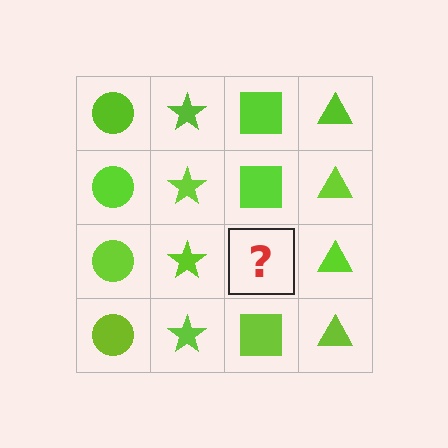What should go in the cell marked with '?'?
The missing cell should contain a lime square.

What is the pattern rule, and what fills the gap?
The rule is that each column has a consistent shape. The gap should be filled with a lime square.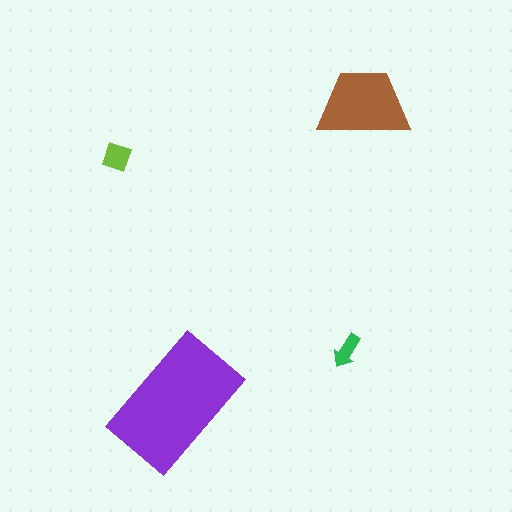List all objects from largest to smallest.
The purple rectangle, the brown trapezoid, the lime diamond, the green arrow.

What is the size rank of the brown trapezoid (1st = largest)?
2nd.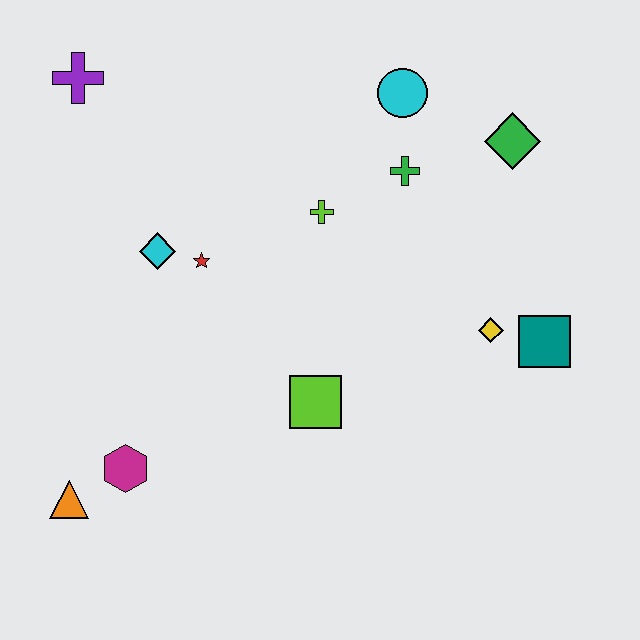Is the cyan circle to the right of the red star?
Yes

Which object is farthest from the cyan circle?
The orange triangle is farthest from the cyan circle.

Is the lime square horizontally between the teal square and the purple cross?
Yes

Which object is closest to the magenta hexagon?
The orange triangle is closest to the magenta hexagon.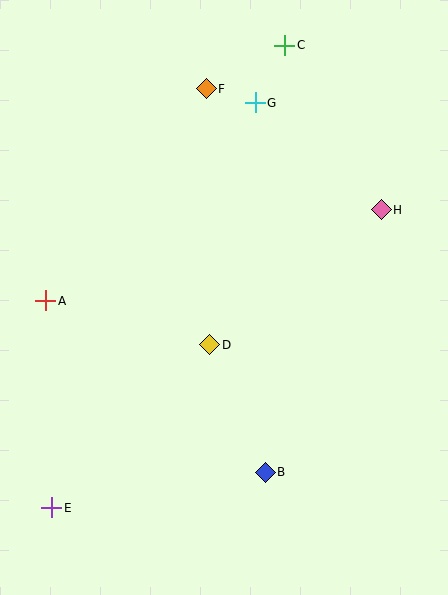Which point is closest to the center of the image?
Point D at (210, 345) is closest to the center.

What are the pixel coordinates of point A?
Point A is at (46, 301).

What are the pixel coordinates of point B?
Point B is at (265, 472).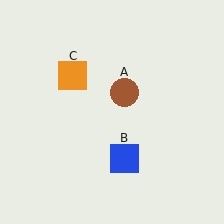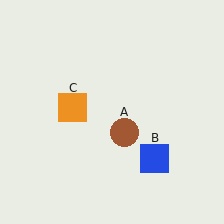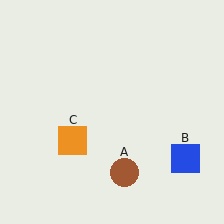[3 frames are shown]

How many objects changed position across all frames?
3 objects changed position: brown circle (object A), blue square (object B), orange square (object C).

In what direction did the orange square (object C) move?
The orange square (object C) moved down.